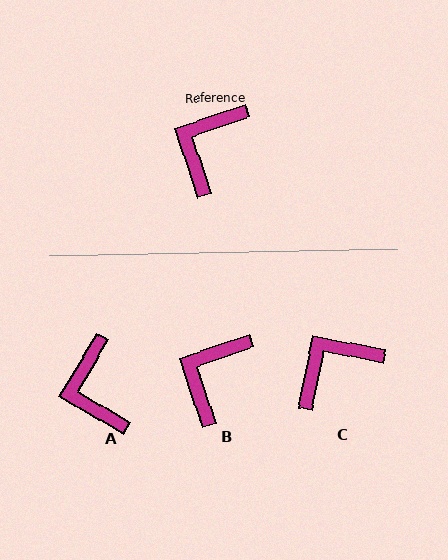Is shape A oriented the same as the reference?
No, it is off by about 41 degrees.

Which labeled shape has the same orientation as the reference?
B.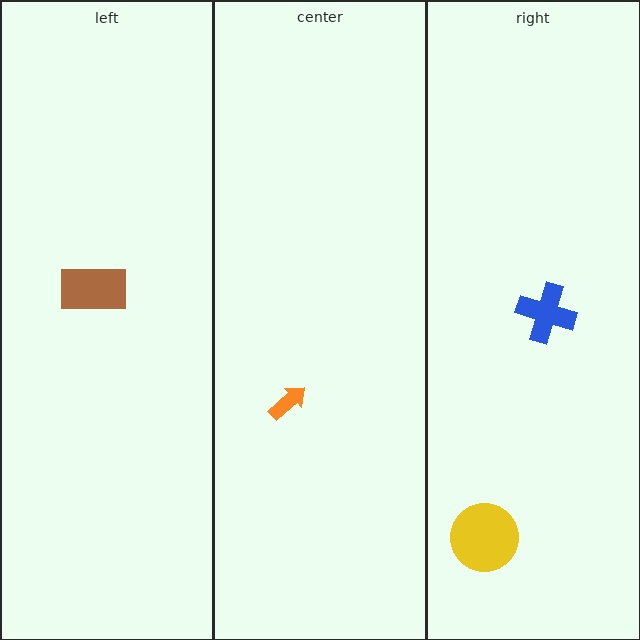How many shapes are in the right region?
2.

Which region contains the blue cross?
The right region.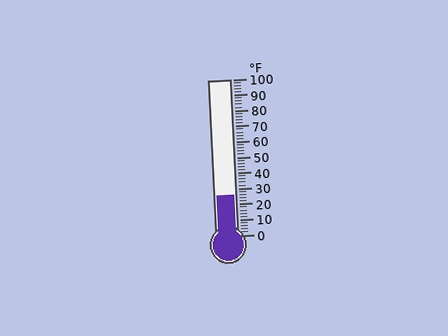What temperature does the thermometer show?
The thermometer shows approximately 26°F.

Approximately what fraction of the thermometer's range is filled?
The thermometer is filled to approximately 25% of its range.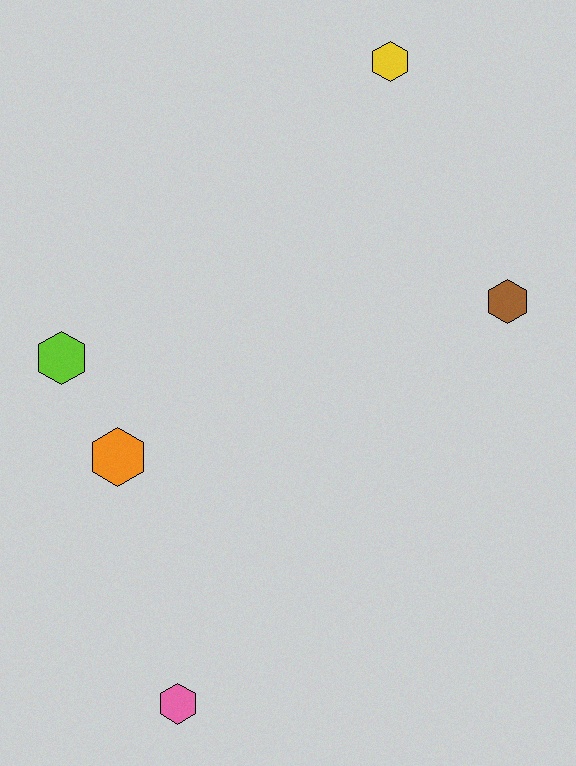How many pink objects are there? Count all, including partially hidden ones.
There is 1 pink object.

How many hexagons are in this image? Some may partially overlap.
There are 5 hexagons.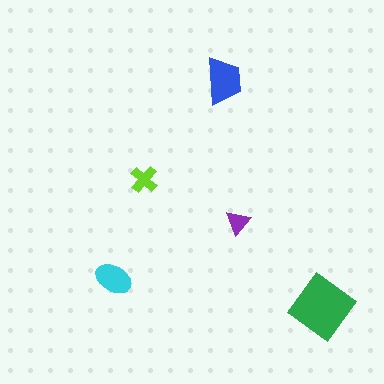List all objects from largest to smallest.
The green diamond, the blue trapezoid, the cyan ellipse, the lime cross, the purple triangle.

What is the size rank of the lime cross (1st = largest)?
4th.